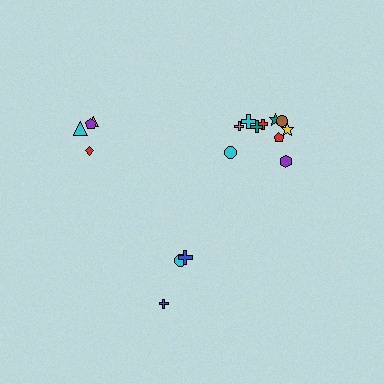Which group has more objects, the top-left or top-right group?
The top-right group.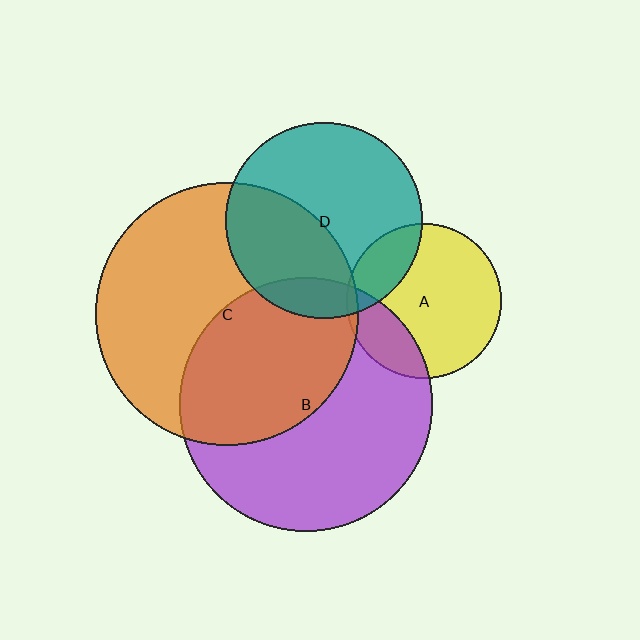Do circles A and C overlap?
Yes.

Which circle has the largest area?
Circle C (orange).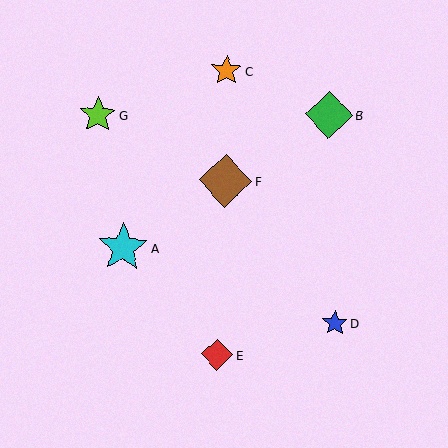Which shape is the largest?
The brown diamond (labeled F) is the largest.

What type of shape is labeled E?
Shape E is a red diamond.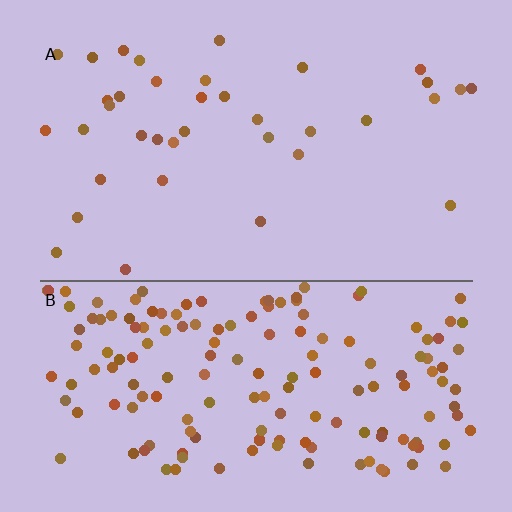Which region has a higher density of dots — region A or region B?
B (the bottom).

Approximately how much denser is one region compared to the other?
Approximately 4.5× — region B over region A.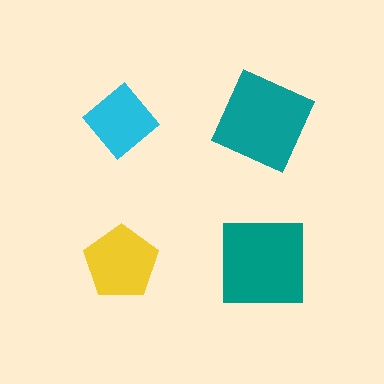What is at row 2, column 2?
A teal square.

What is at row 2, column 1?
A yellow pentagon.